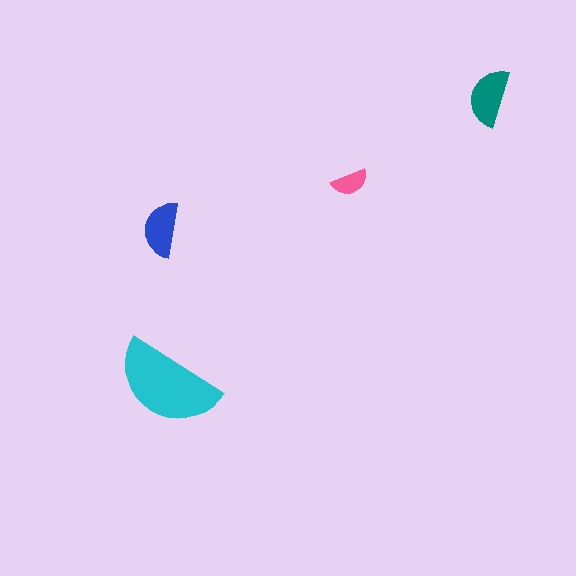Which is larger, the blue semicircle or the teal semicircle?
The teal one.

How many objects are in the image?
There are 4 objects in the image.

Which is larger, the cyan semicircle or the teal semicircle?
The cyan one.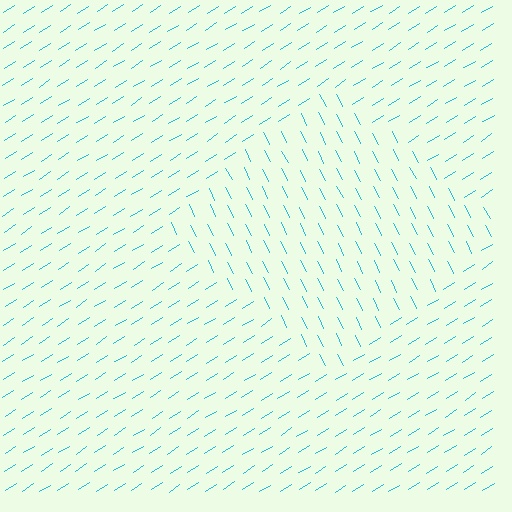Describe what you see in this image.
The image is filled with small cyan line segments. A diamond region in the image has lines oriented differently from the surrounding lines, creating a visible texture boundary.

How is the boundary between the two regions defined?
The boundary is defined purely by a change in line orientation (approximately 84 degrees difference). All lines are the same color and thickness.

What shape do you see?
I see a diamond.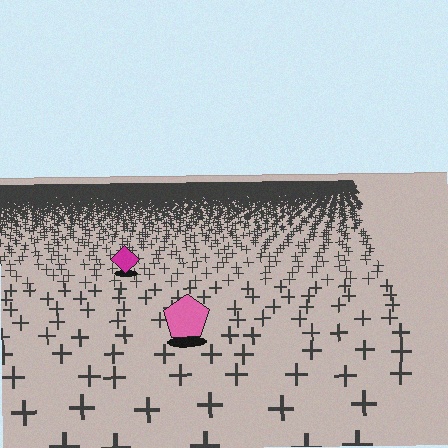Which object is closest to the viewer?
The pink pentagon is closest. The texture marks near it are larger and more spread out.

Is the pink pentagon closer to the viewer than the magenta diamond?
Yes. The pink pentagon is closer — you can tell from the texture gradient: the ground texture is coarser near it.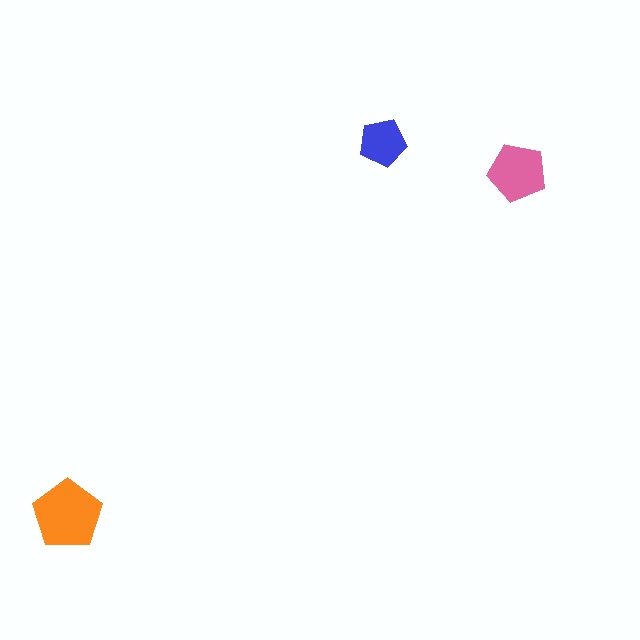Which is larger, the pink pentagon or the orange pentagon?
The orange one.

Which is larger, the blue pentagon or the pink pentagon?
The pink one.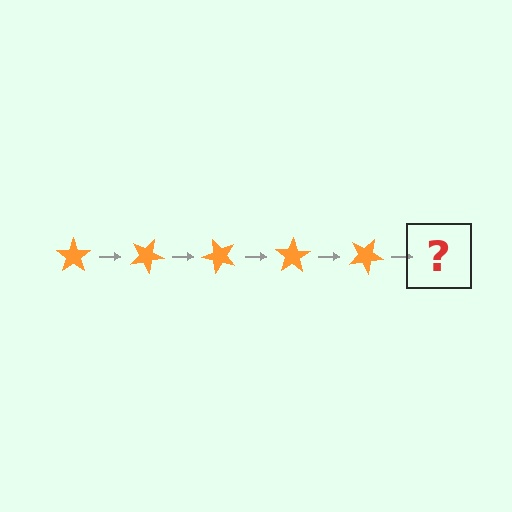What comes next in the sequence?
The next element should be an orange star rotated 125 degrees.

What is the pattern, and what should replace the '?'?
The pattern is that the star rotates 25 degrees each step. The '?' should be an orange star rotated 125 degrees.